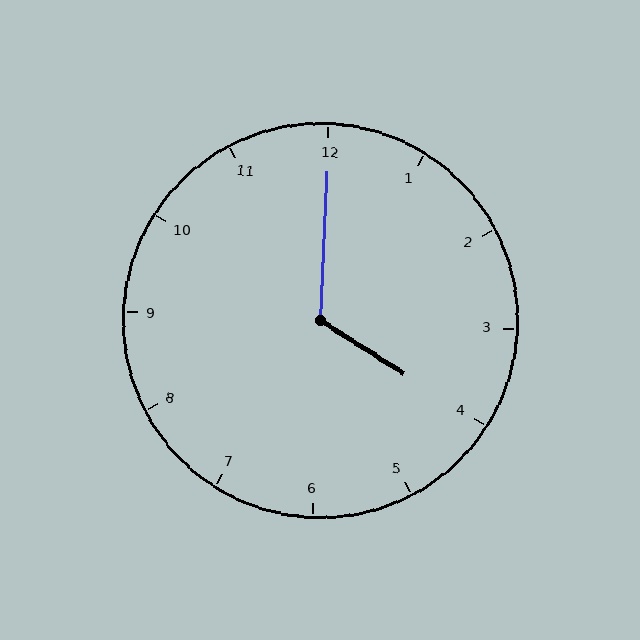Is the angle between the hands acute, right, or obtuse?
It is obtuse.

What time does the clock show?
4:00.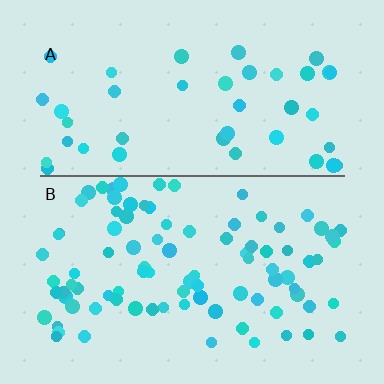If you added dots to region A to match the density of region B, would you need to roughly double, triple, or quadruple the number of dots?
Approximately double.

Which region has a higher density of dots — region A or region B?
B (the bottom).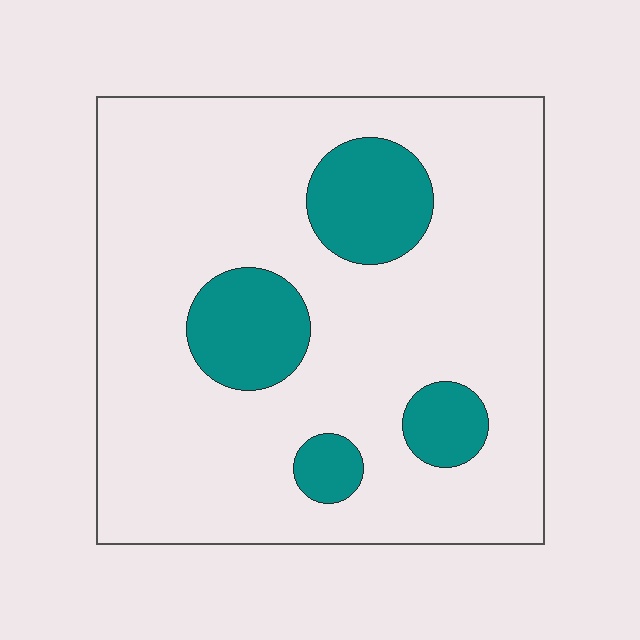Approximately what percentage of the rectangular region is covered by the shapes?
Approximately 15%.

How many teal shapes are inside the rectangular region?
4.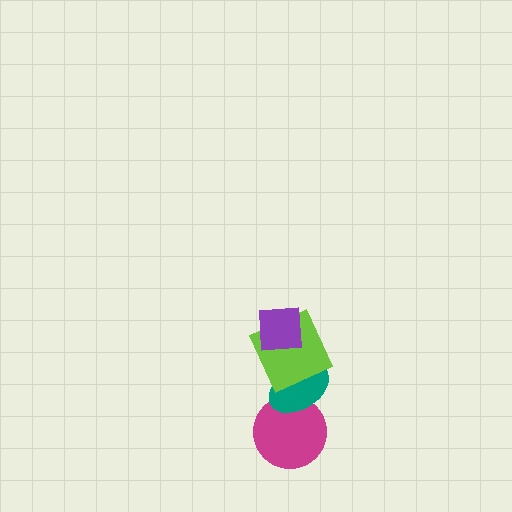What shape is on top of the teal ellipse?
The lime square is on top of the teal ellipse.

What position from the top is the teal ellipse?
The teal ellipse is 3rd from the top.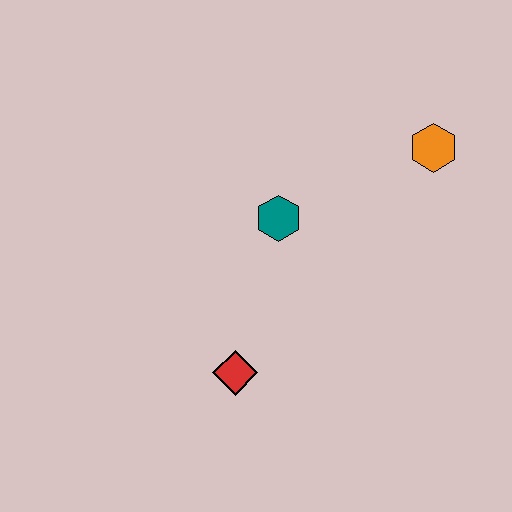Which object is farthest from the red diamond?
The orange hexagon is farthest from the red diamond.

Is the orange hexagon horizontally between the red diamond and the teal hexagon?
No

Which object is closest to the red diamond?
The teal hexagon is closest to the red diamond.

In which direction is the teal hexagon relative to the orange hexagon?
The teal hexagon is to the left of the orange hexagon.